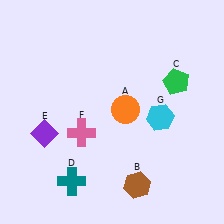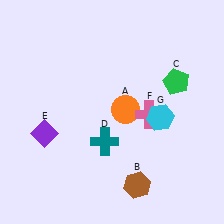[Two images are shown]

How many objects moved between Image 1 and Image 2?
2 objects moved between the two images.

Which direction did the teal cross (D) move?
The teal cross (D) moved up.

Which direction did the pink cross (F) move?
The pink cross (F) moved right.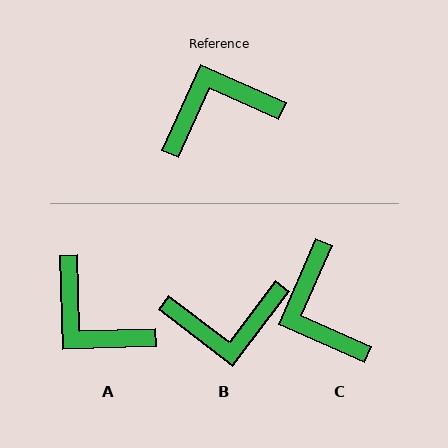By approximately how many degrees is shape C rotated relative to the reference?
Approximately 91 degrees counter-clockwise.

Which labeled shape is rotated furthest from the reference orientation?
B, about 167 degrees away.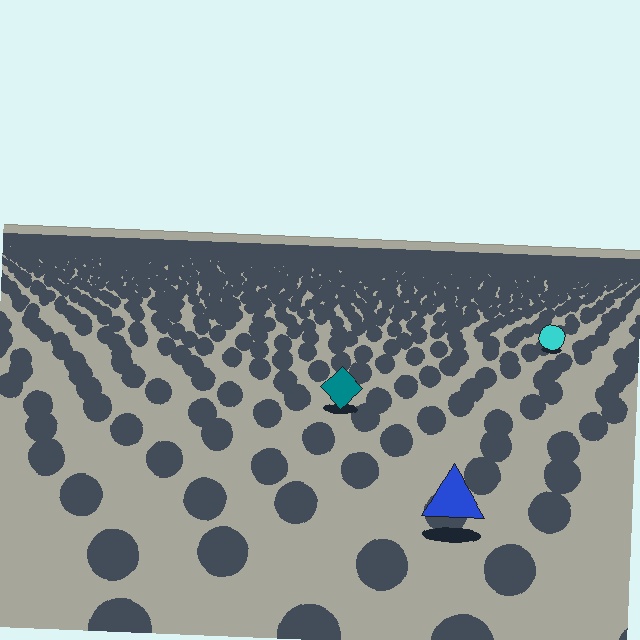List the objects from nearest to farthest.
From nearest to farthest: the blue triangle, the teal diamond, the cyan circle.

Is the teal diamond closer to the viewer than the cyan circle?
Yes. The teal diamond is closer — you can tell from the texture gradient: the ground texture is coarser near it.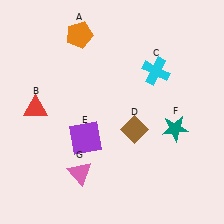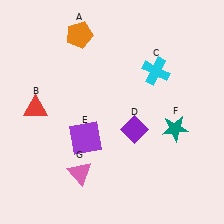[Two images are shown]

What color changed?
The diamond (D) changed from brown in Image 1 to purple in Image 2.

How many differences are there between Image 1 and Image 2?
There is 1 difference between the two images.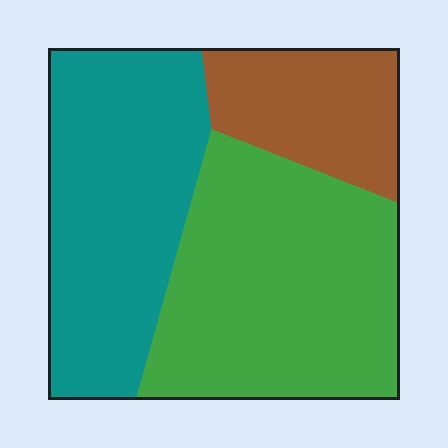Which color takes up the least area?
Brown, at roughly 20%.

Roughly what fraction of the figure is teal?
Teal takes up about three eighths (3/8) of the figure.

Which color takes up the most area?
Green, at roughly 45%.